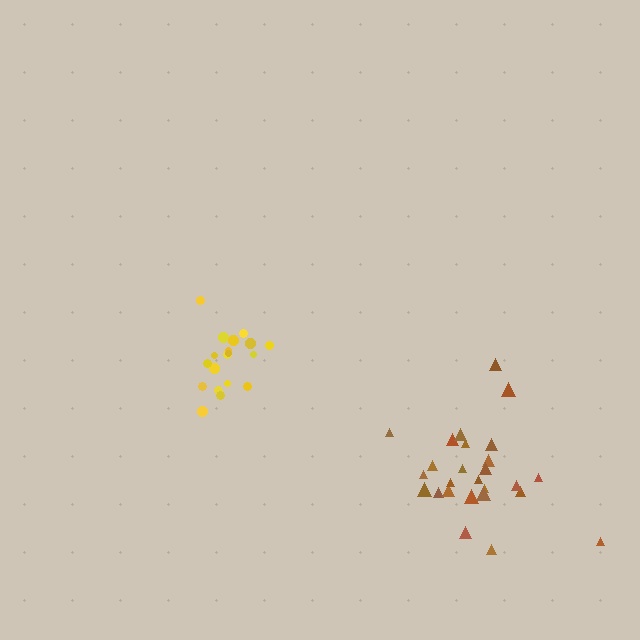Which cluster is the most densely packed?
Yellow.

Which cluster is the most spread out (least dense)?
Brown.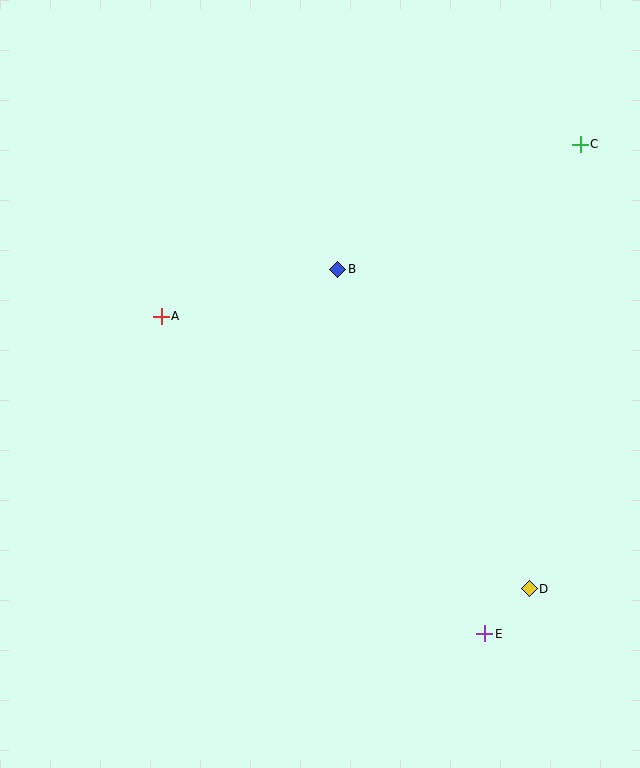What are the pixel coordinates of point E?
Point E is at (485, 634).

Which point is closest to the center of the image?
Point B at (338, 269) is closest to the center.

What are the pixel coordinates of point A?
Point A is at (161, 316).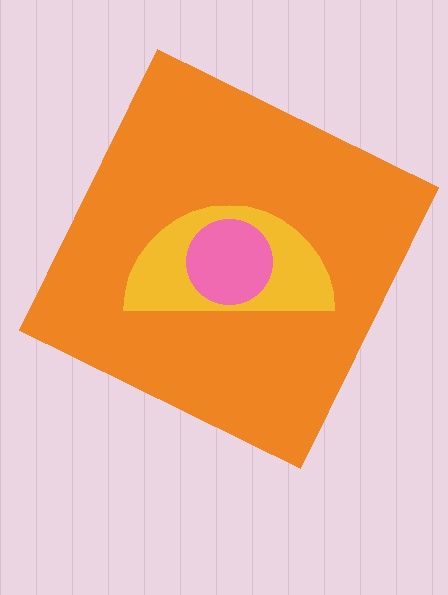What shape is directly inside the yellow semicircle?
The pink circle.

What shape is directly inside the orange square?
The yellow semicircle.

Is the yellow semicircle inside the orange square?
Yes.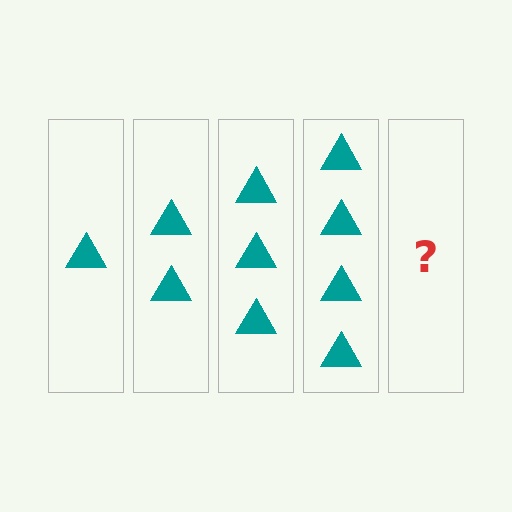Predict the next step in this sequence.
The next step is 5 triangles.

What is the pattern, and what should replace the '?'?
The pattern is that each step adds one more triangle. The '?' should be 5 triangles.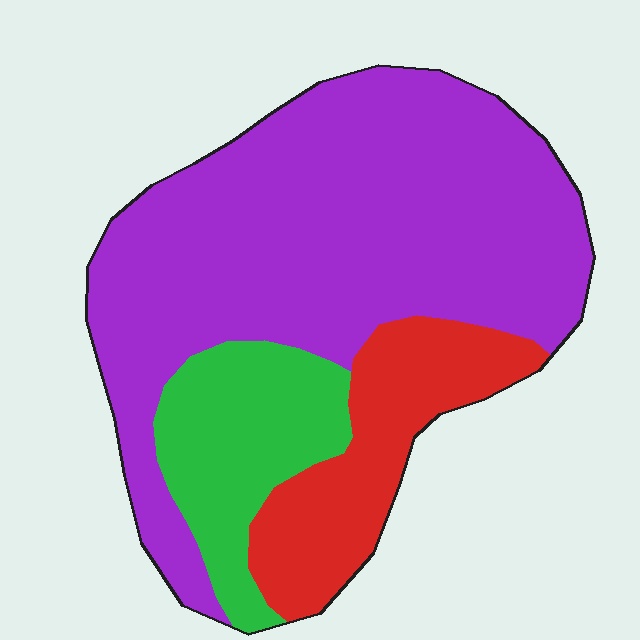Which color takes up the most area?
Purple, at roughly 65%.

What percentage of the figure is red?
Red covers 19% of the figure.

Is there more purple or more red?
Purple.